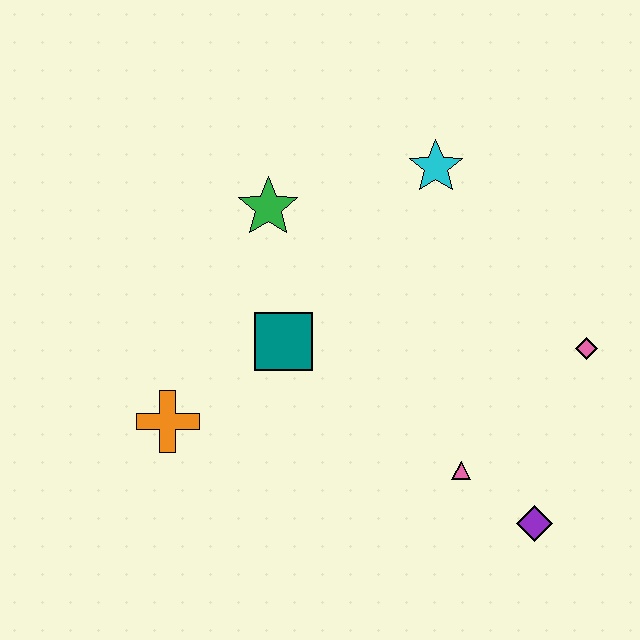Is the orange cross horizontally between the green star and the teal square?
No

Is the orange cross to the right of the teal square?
No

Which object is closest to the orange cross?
The teal square is closest to the orange cross.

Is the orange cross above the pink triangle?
Yes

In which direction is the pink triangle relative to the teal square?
The pink triangle is to the right of the teal square.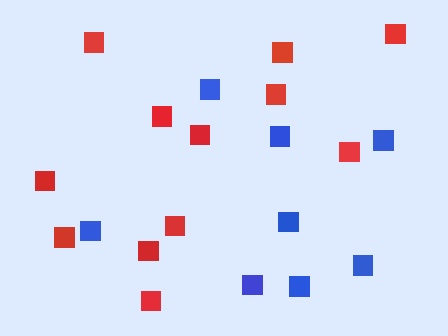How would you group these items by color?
There are 2 groups: one group of red squares (12) and one group of blue squares (8).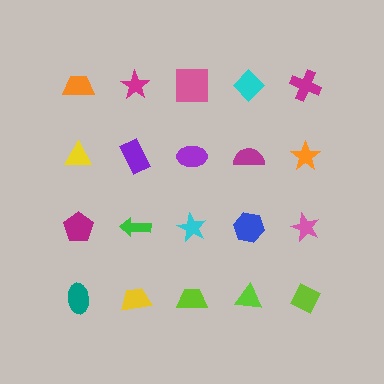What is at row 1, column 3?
A pink square.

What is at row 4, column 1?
A teal ellipse.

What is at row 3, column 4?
A blue hexagon.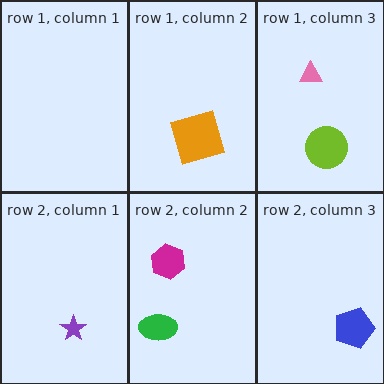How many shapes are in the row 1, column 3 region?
2.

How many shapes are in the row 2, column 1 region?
1.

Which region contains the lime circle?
The row 1, column 3 region.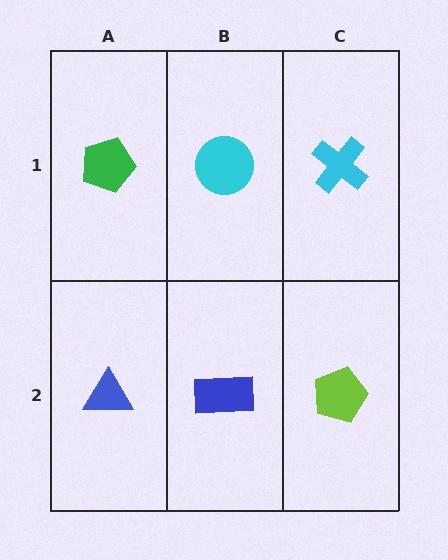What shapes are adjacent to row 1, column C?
A lime pentagon (row 2, column C), a cyan circle (row 1, column B).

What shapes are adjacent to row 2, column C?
A cyan cross (row 1, column C), a blue rectangle (row 2, column B).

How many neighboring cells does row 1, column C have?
2.